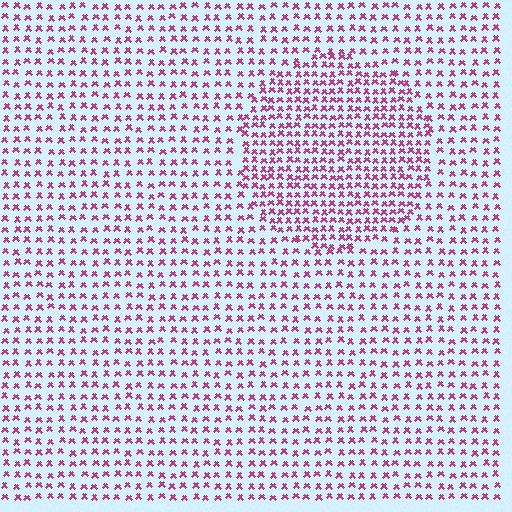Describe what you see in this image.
The image contains small magenta elements arranged at two different densities. A circle-shaped region is visible where the elements are more densely packed than the surrounding area.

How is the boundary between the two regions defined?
The boundary is defined by a change in element density (approximately 1.7x ratio). All elements are the same color, size, and shape.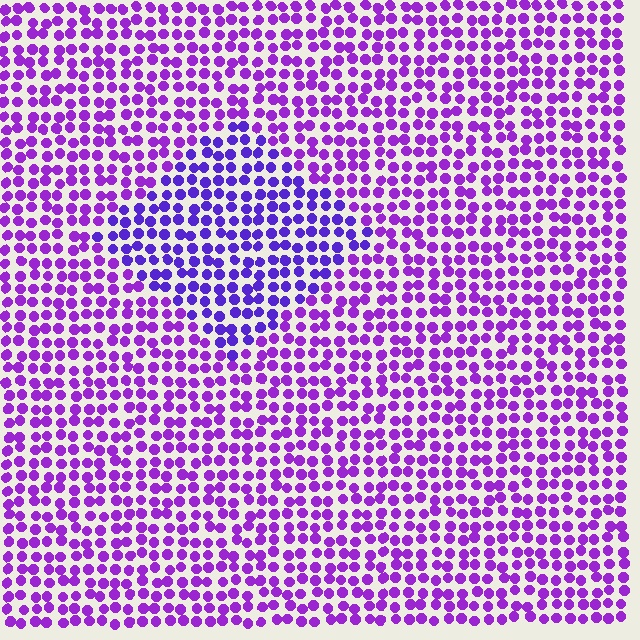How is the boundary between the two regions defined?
The boundary is defined purely by a slight shift in hue (about 25 degrees). Spacing, size, and orientation are identical on both sides.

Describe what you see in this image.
The image is filled with small purple elements in a uniform arrangement. A diamond-shaped region is visible where the elements are tinted to a slightly different hue, forming a subtle color boundary.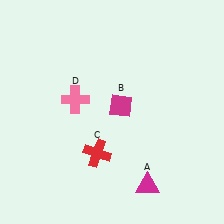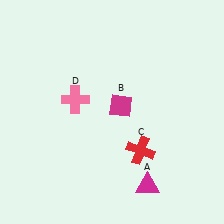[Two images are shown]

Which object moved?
The red cross (C) moved right.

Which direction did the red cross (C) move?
The red cross (C) moved right.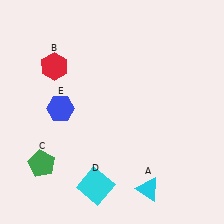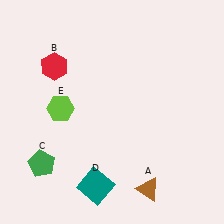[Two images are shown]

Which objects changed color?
A changed from cyan to brown. D changed from cyan to teal. E changed from blue to lime.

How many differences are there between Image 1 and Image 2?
There are 3 differences between the two images.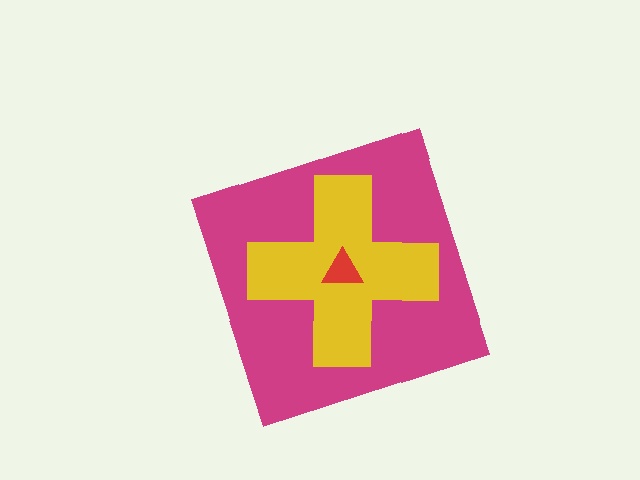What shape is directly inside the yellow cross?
The red triangle.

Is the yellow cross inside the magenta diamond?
Yes.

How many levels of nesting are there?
3.